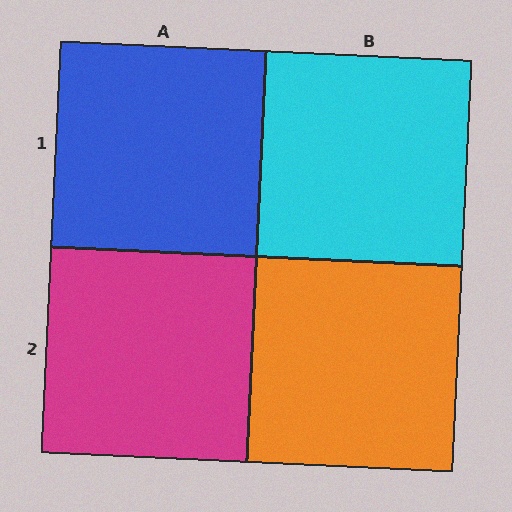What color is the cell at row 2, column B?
Orange.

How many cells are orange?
1 cell is orange.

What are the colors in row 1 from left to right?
Blue, cyan.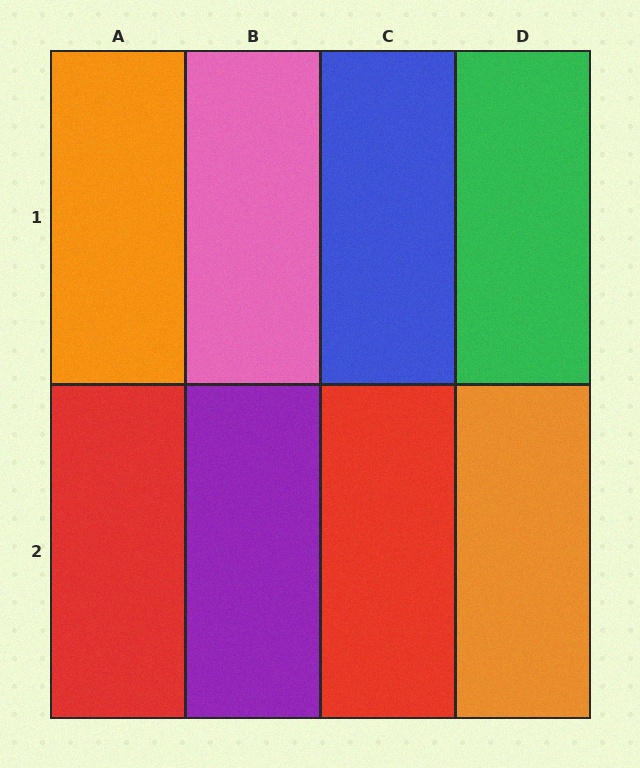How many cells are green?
1 cell is green.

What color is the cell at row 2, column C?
Red.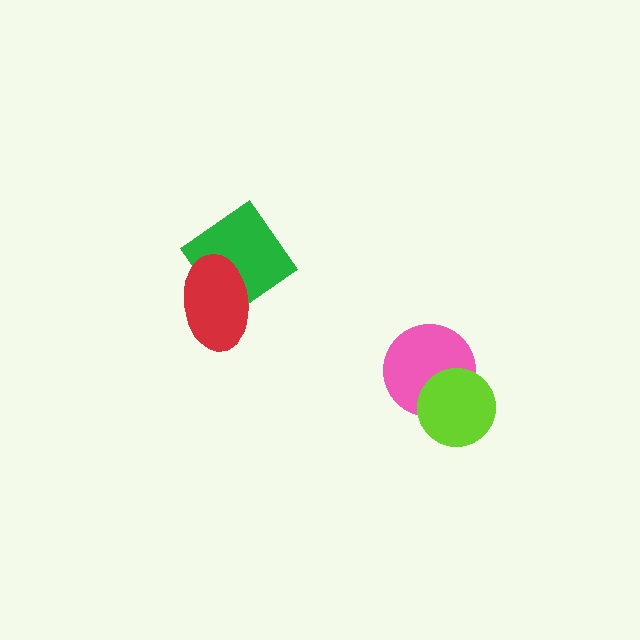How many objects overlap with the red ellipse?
1 object overlaps with the red ellipse.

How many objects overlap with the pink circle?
1 object overlaps with the pink circle.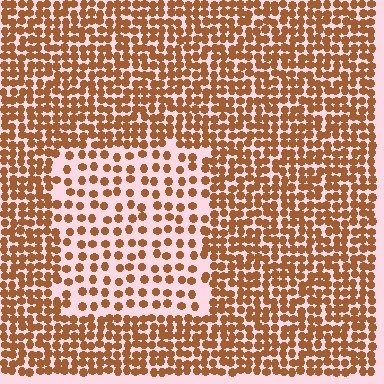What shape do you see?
I see a rectangle.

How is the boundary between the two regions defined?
The boundary is defined by a change in element density (approximately 2.0x ratio). All elements are the same color, size, and shape.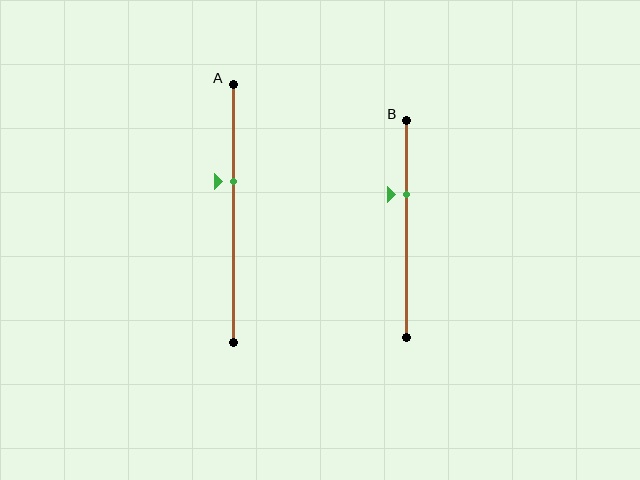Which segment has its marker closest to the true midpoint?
Segment A has its marker closest to the true midpoint.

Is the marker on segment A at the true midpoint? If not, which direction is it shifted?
No, the marker on segment A is shifted upward by about 12% of the segment length.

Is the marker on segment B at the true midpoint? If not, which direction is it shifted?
No, the marker on segment B is shifted upward by about 16% of the segment length.